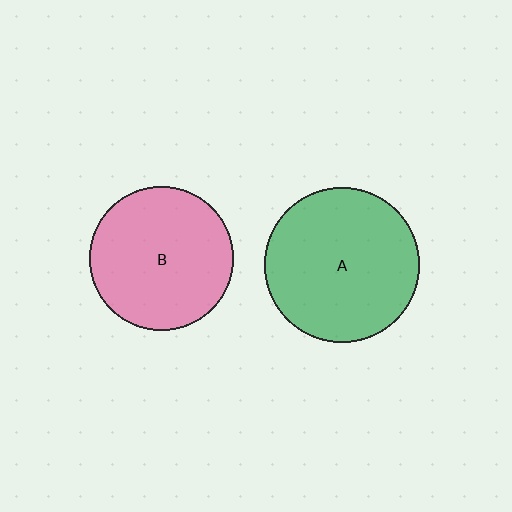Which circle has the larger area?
Circle A (green).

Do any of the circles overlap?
No, none of the circles overlap.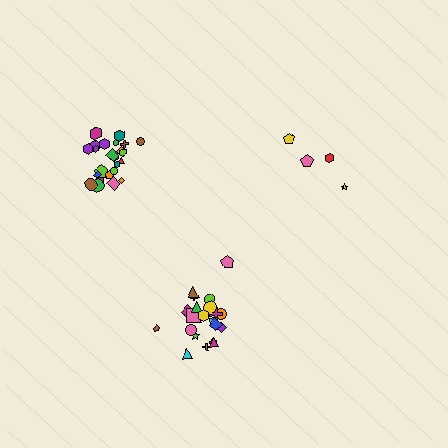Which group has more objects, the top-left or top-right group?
The top-left group.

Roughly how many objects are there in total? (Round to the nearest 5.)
Roughly 50 objects in total.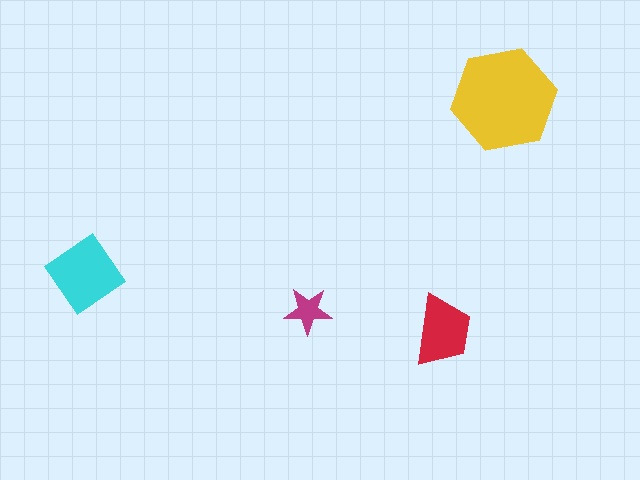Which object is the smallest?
The magenta star.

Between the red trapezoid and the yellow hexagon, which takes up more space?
The yellow hexagon.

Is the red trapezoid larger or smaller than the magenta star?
Larger.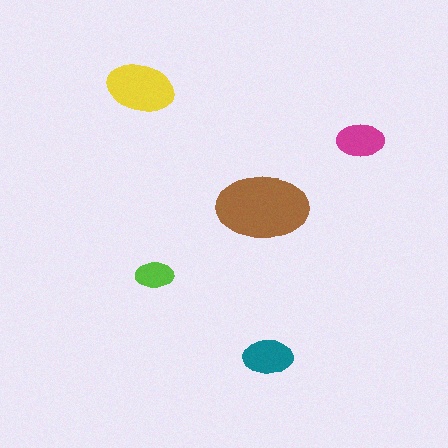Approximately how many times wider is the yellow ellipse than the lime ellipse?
About 2 times wider.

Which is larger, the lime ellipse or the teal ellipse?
The teal one.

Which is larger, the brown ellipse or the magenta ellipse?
The brown one.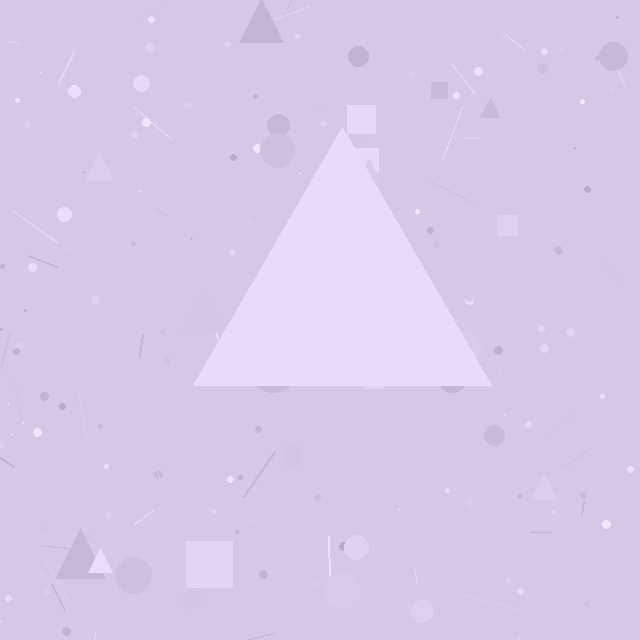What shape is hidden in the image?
A triangle is hidden in the image.